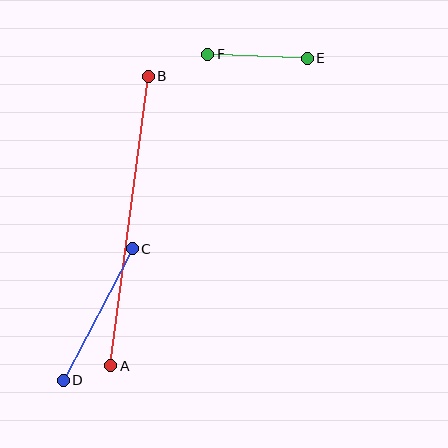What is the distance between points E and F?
The distance is approximately 100 pixels.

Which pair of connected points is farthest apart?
Points A and B are farthest apart.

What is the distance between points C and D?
The distance is approximately 149 pixels.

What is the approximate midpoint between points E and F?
The midpoint is at approximately (258, 56) pixels.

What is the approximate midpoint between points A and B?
The midpoint is at approximately (129, 221) pixels.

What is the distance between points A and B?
The distance is approximately 292 pixels.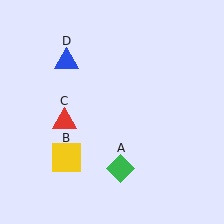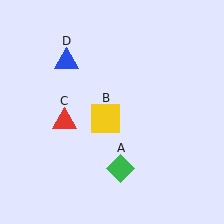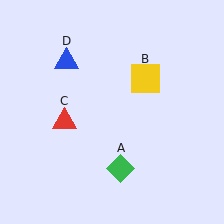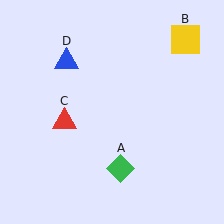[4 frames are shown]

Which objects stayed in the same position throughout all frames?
Green diamond (object A) and red triangle (object C) and blue triangle (object D) remained stationary.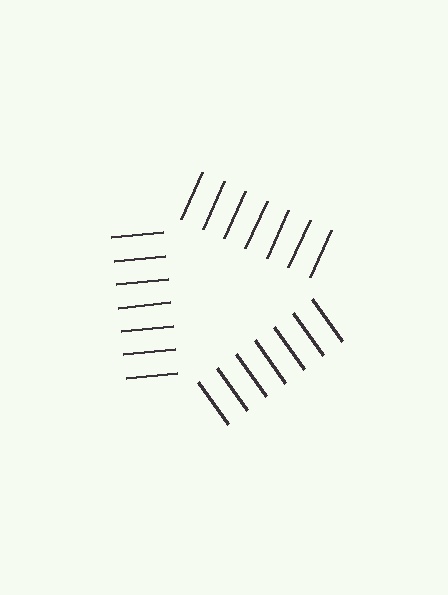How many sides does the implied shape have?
3 sides — the line-ends trace a triangle.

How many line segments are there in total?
21 — 7 along each of the 3 edges.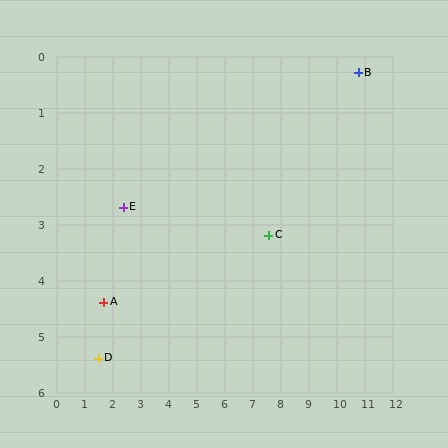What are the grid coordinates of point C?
Point C is at approximately (7.6, 3.2).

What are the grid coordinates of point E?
Point E is at approximately (2.4, 2.7).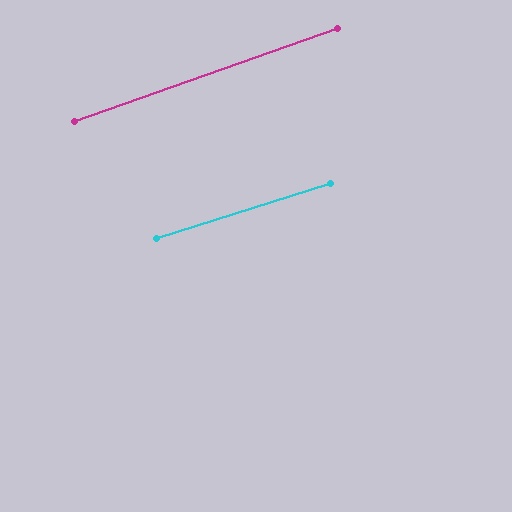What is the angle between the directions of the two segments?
Approximately 2 degrees.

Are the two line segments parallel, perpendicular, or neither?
Parallel — their directions differ by only 1.9°.